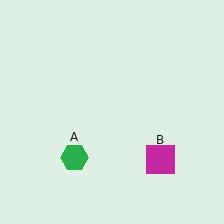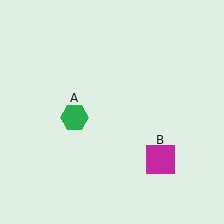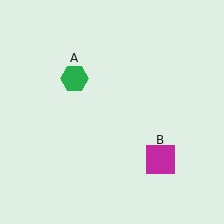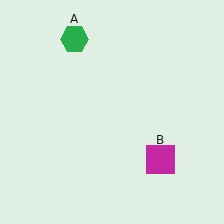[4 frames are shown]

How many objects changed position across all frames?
1 object changed position: green hexagon (object A).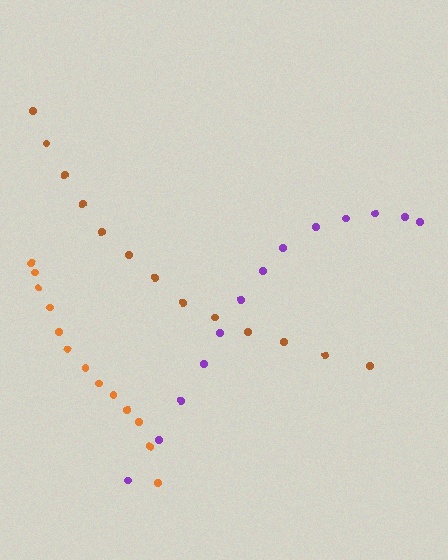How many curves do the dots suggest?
There are 3 distinct paths.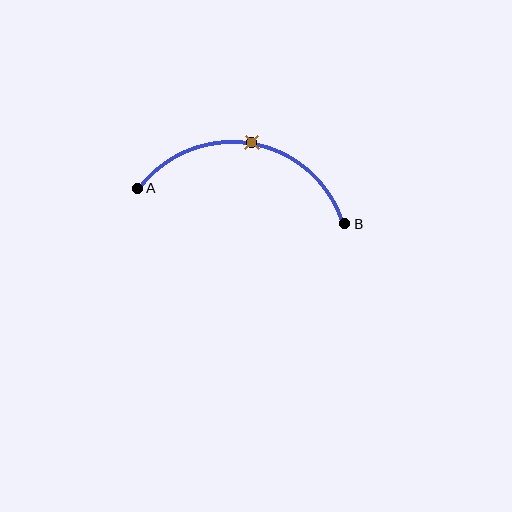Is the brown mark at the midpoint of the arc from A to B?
Yes. The brown mark lies on the arc at equal arc-length from both A and B — it is the arc midpoint.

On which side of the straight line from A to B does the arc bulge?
The arc bulges above the straight line connecting A and B.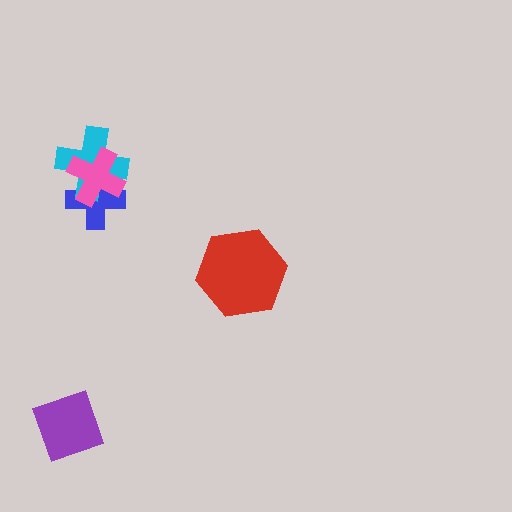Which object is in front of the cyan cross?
The pink cross is in front of the cyan cross.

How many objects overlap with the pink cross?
2 objects overlap with the pink cross.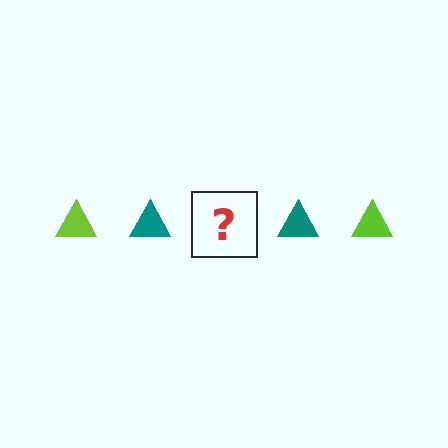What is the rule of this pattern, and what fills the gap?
The rule is that the pattern cycles through lime, teal triangles. The gap should be filled with a lime triangle.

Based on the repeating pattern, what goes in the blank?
The blank should be a lime triangle.